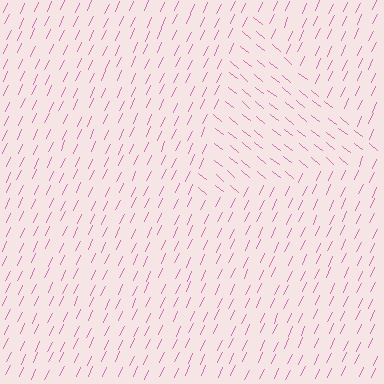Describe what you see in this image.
The image is filled with small pink line segments. A triangle region in the image has lines oriented differently from the surrounding lines, creating a visible texture boundary.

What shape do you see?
I see a triangle.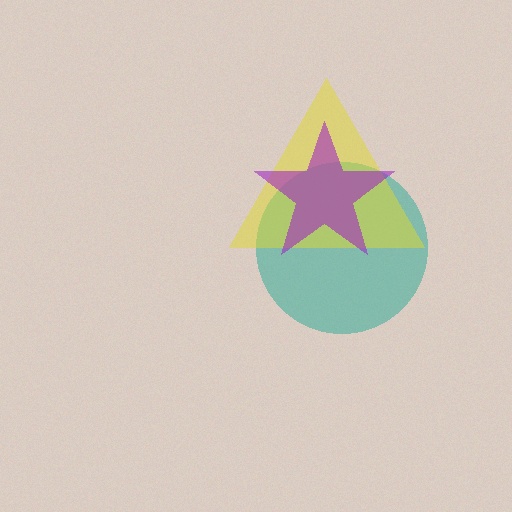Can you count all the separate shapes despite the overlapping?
Yes, there are 3 separate shapes.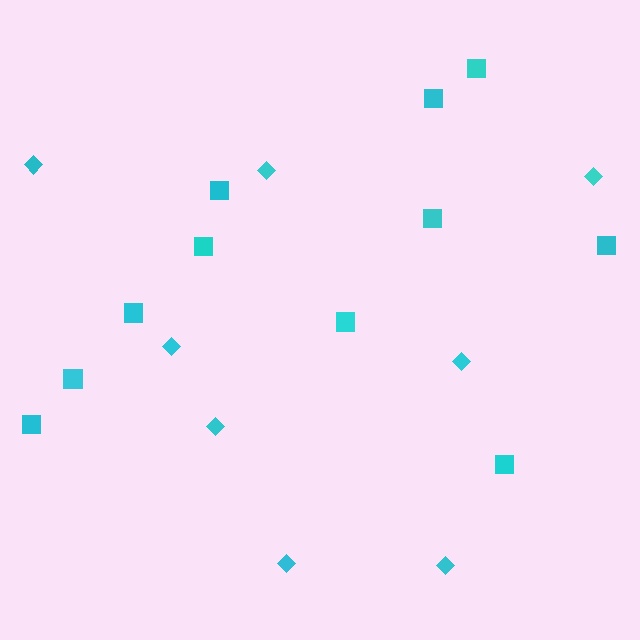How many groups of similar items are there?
There are 2 groups: one group of squares (11) and one group of diamonds (8).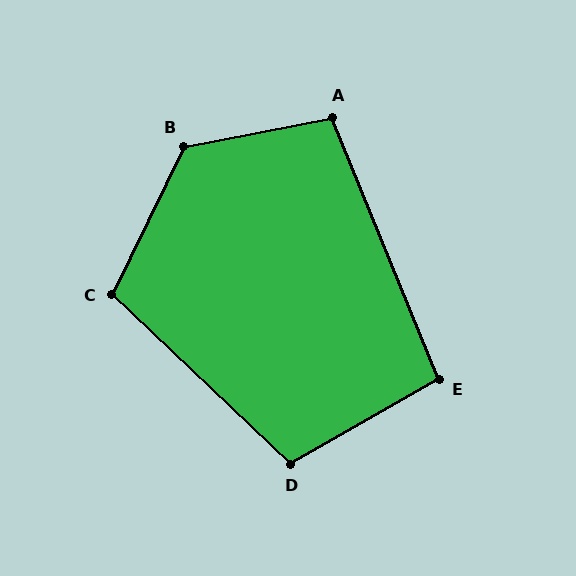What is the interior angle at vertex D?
Approximately 107 degrees (obtuse).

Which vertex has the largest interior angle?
B, at approximately 127 degrees.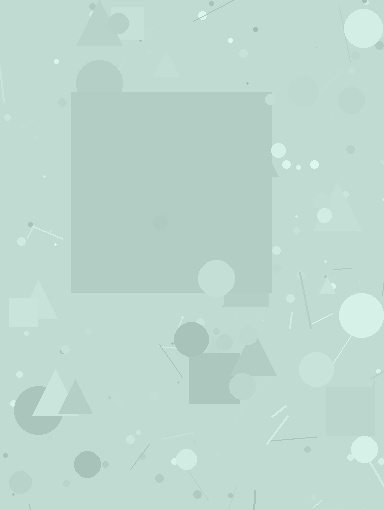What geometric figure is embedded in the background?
A square is embedded in the background.